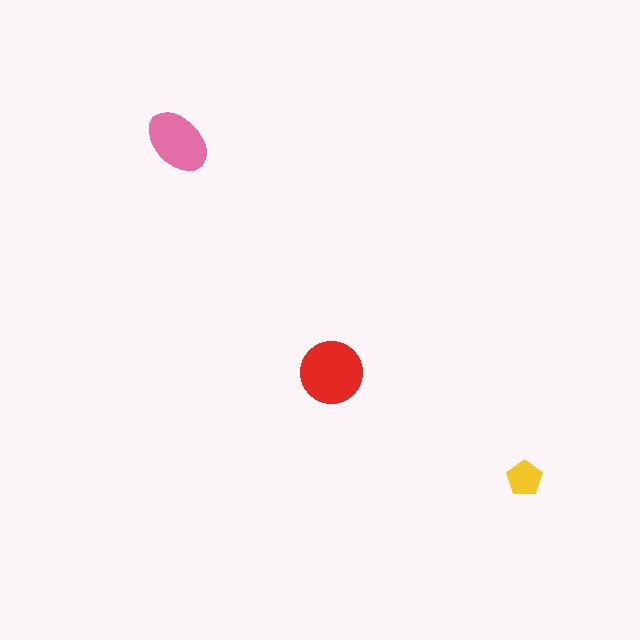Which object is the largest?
The red circle.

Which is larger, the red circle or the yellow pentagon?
The red circle.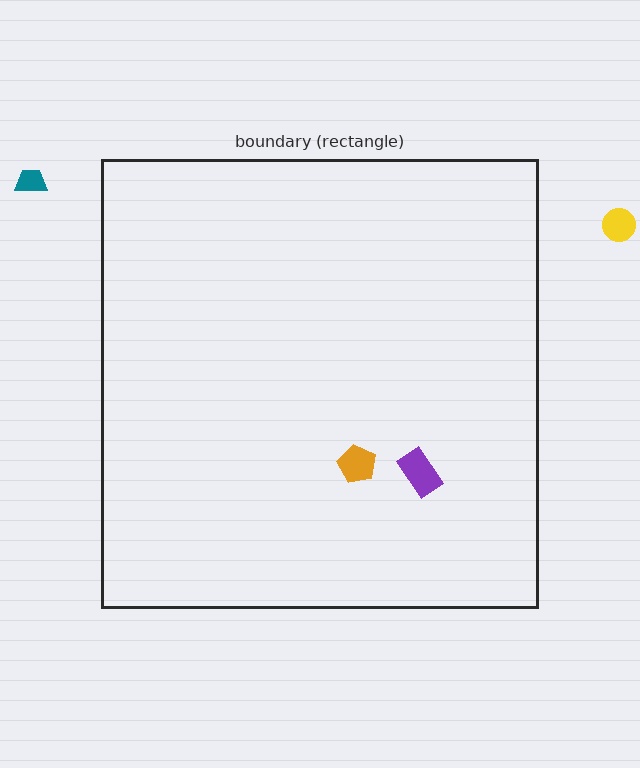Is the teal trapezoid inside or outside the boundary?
Outside.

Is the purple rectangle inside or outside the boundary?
Inside.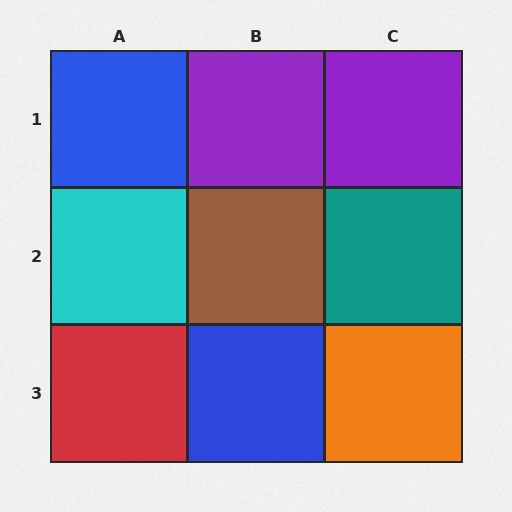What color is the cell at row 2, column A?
Cyan.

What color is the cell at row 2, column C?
Teal.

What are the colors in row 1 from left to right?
Blue, purple, purple.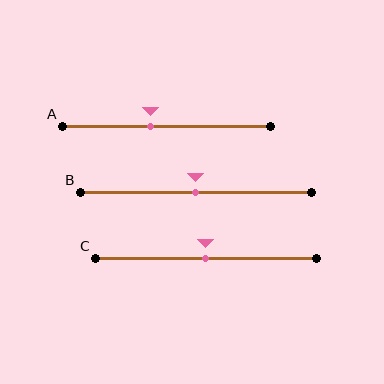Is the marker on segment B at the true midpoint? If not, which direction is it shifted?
Yes, the marker on segment B is at the true midpoint.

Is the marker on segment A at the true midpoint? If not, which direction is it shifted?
No, the marker on segment A is shifted to the left by about 8% of the segment length.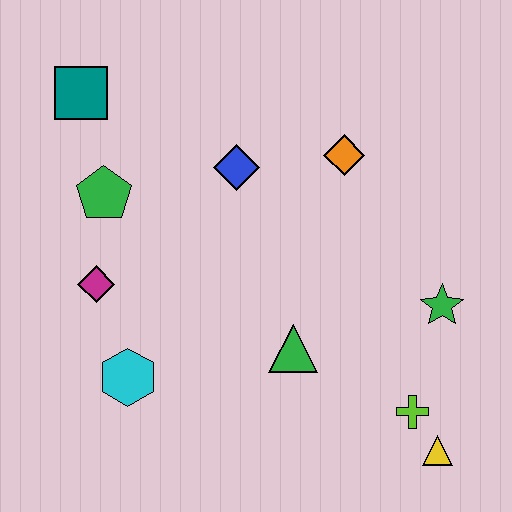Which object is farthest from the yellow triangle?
The teal square is farthest from the yellow triangle.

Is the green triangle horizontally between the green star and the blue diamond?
Yes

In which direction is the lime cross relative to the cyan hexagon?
The lime cross is to the right of the cyan hexagon.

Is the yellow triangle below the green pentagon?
Yes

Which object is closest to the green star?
The lime cross is closest to the green star.